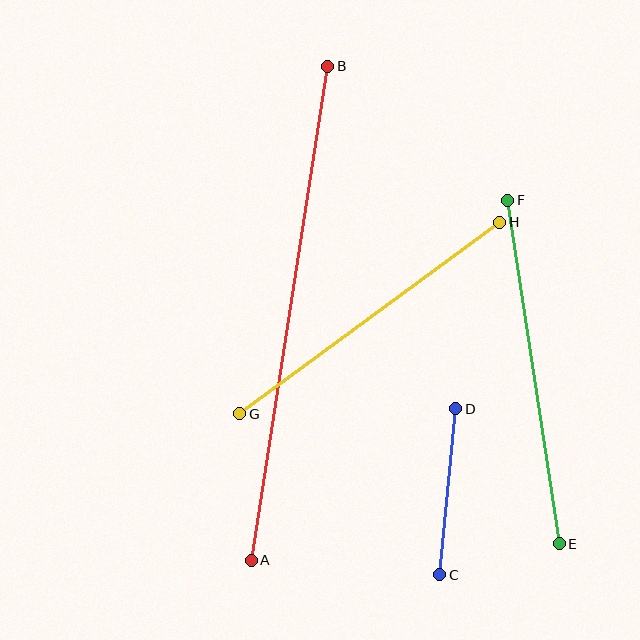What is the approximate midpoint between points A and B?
The midpoint is at approximately (290, 313) pixels.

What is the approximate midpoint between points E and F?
The midpoint is at approximately (534, 372) pixels.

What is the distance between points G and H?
The distance is approximately 323 pixels.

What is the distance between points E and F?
The distance is approximately 348 pixels.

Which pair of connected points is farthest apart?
Points A and B are farthest apart.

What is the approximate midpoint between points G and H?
The midpoint is at approximately (370, 318) pixels.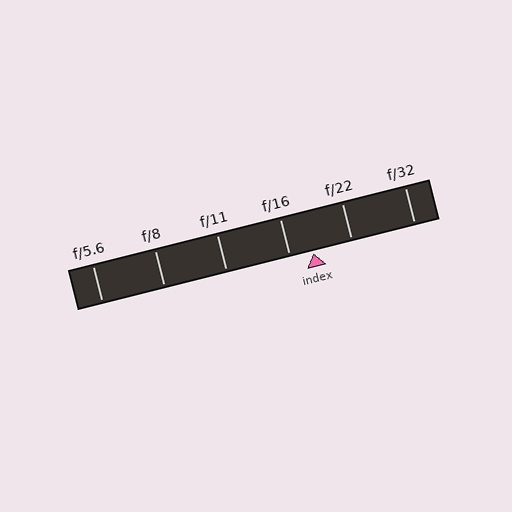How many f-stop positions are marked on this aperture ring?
There are 6 f-stop positions marked.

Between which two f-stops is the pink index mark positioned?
The index mark is between f/16 and f/22.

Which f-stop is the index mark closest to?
The index mark is closest to f/16.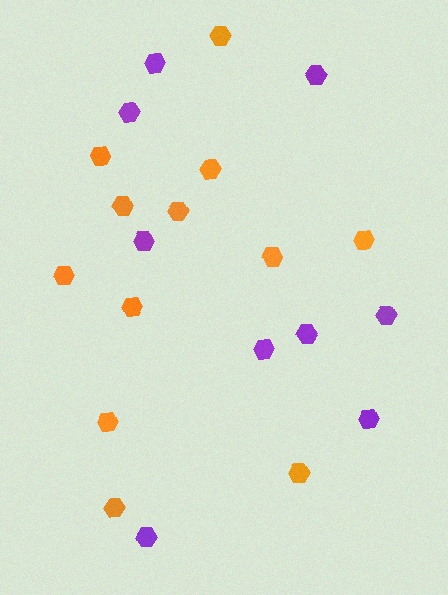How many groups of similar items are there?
There are 2 groups: one group of purple hexagons (9) and one group of orange hexagons (12).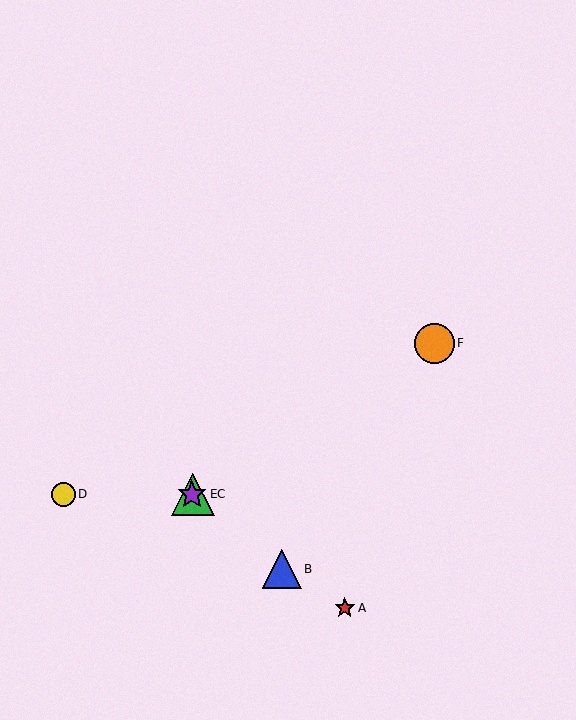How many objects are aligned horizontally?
3 objects (C, D, E) are aligned horizontally.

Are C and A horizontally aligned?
No, C is at y≈494 and A is at y≈608.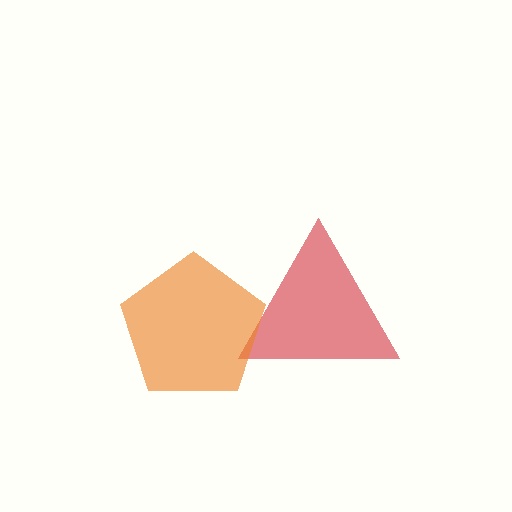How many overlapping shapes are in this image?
There are 2 overlapping shapes in the image.